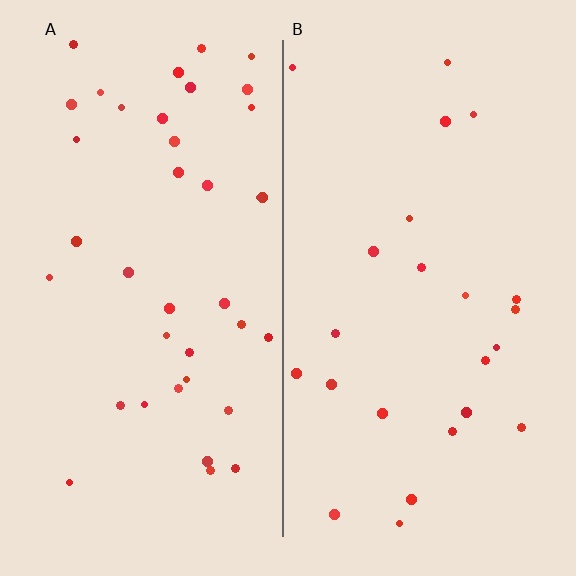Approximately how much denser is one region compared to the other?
Approximately 1.7× — region A over region B.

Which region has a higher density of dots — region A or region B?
A (the left).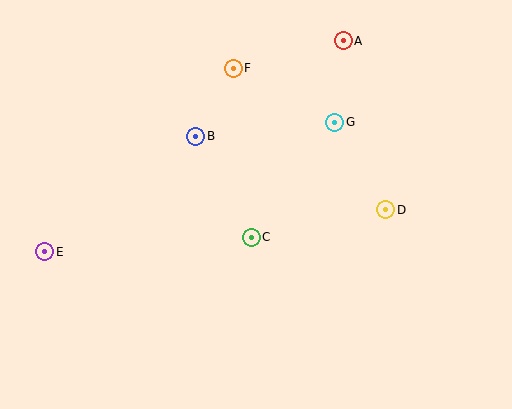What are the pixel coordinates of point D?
Point D is at (386, 210).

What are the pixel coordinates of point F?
Point F is at (233, 68).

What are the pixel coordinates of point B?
Point B is at (196, 136).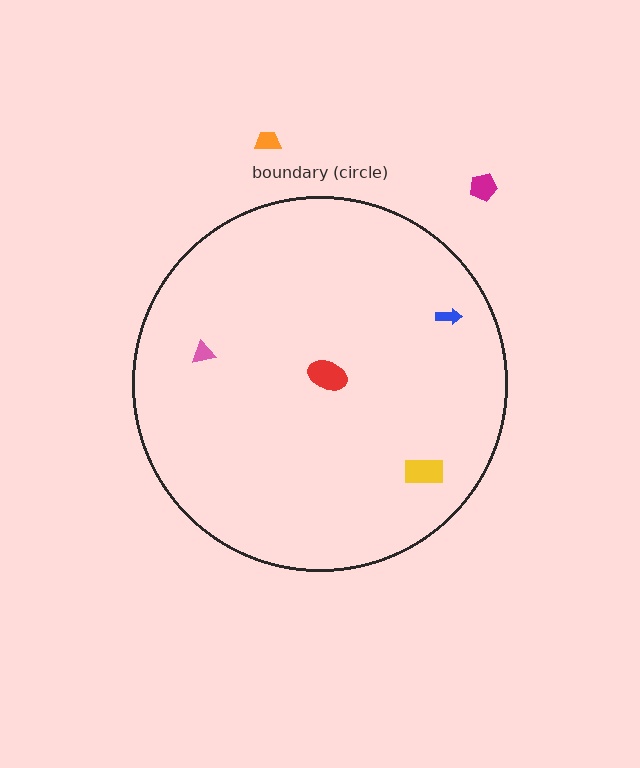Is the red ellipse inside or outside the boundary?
Inside.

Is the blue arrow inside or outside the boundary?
Inside.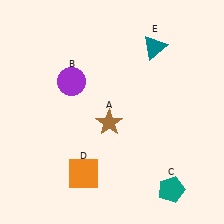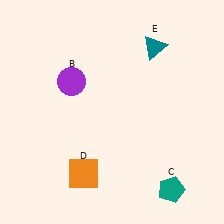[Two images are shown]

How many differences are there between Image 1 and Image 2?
There is 1 difference between the two images.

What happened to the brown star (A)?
The brown star (A) was removed in Image 2. It was in the bottom-left area of Image 1.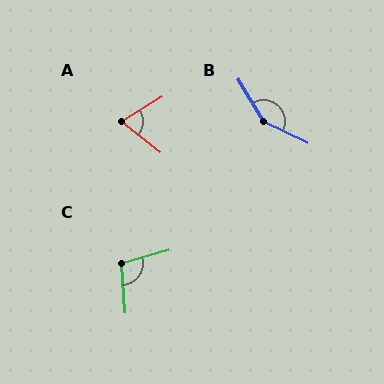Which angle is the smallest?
A, at approximately 70 degrees.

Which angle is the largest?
B, at approximately 147 degrees.